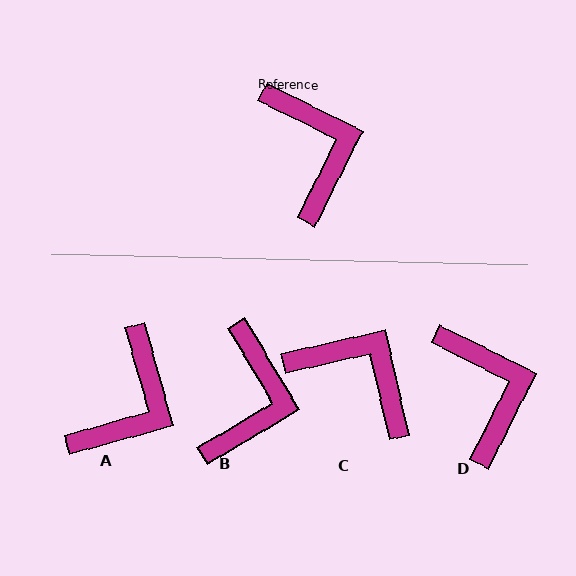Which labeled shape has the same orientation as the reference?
D.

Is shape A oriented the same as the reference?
No, it is off by about 48 degrees.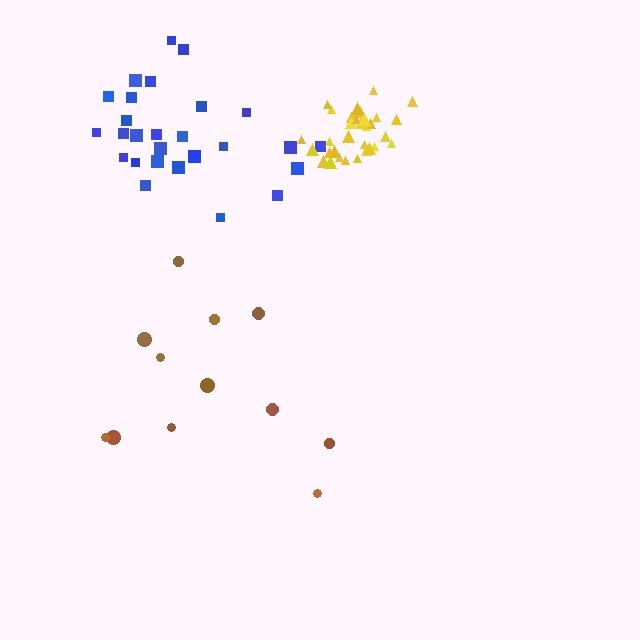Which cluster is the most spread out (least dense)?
Brown.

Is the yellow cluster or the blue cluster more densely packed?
Yellow.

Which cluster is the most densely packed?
Yellow.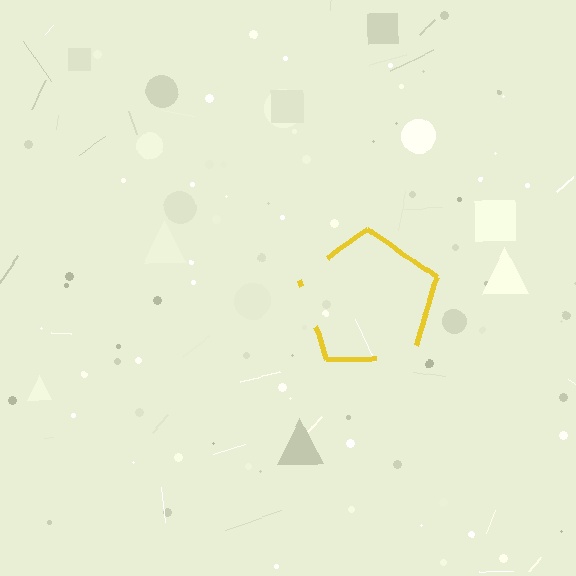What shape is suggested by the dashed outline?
The dashed outline suggests a pentagon.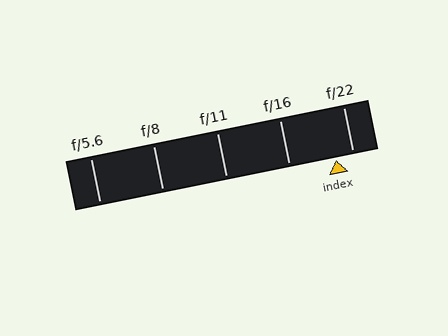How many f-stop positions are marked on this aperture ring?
There are 5 f-stop positions marked.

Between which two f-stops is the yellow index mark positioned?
The index mark is between f/16 and f/22.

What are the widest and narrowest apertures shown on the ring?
The widest aperture shown is f/5.6 and the narrowest is f/22.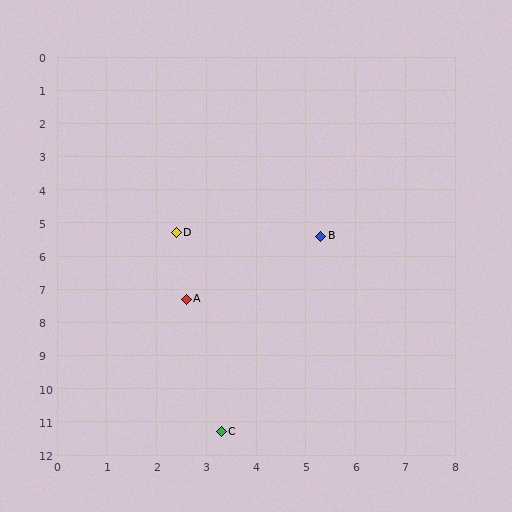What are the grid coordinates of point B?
Point B is at approximately (5.3, 5.4).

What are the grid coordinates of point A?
Point A is at approximately (2.6, 7.3).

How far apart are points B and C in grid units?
Points B and C are about 6.2 grid units apart.